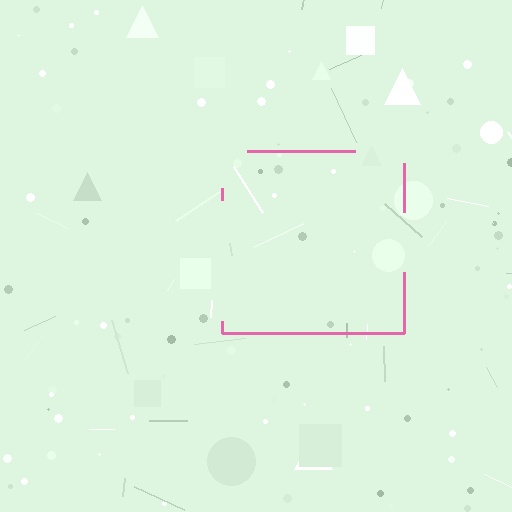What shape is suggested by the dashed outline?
The dashed outline suggests a square.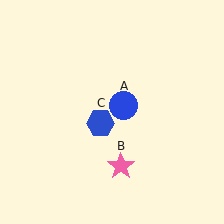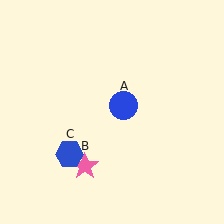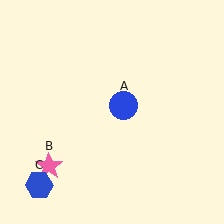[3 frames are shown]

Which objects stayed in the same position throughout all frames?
Blue circle (object A) remained stationary.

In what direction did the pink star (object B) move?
The pink star (object B) moved left.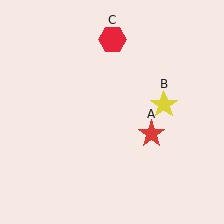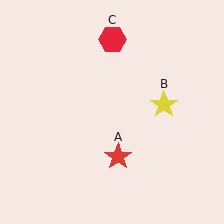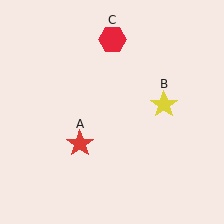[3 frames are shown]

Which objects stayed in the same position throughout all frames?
Yellow star (object B) and red hexagon (object C) remained stationary.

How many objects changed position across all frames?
1 object changed position: red star (object A).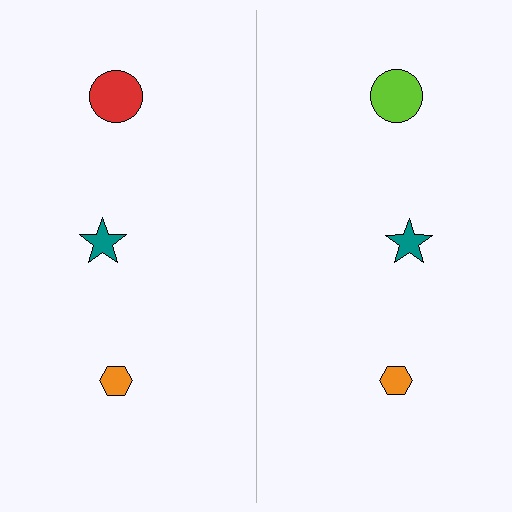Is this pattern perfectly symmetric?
No, the pattern is not perfectly symmetric. The lime circle on the right side breaks the symmetry — its mirror counterpart is red.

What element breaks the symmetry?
The lime circle on the right side breaks the symmetry — its mirror counterpart is red.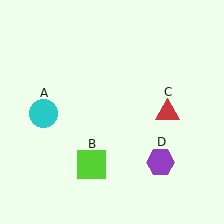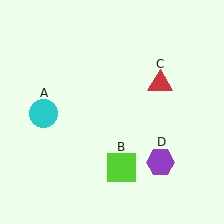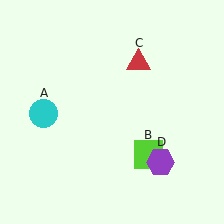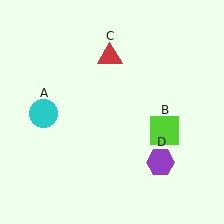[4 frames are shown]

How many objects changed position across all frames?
2 objects changed position: lime square (object B), red triangle (object C).